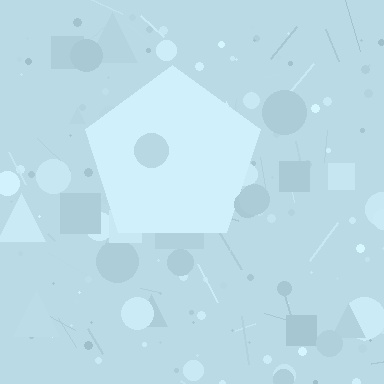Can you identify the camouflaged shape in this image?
The camouflaged shape is a pentagon.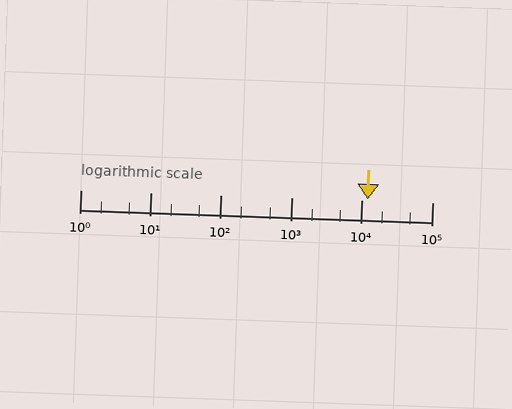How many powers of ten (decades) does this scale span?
The scale spans 5 decades, from 1 to 100000.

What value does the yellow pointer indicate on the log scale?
The pointer indicates approximately 12000.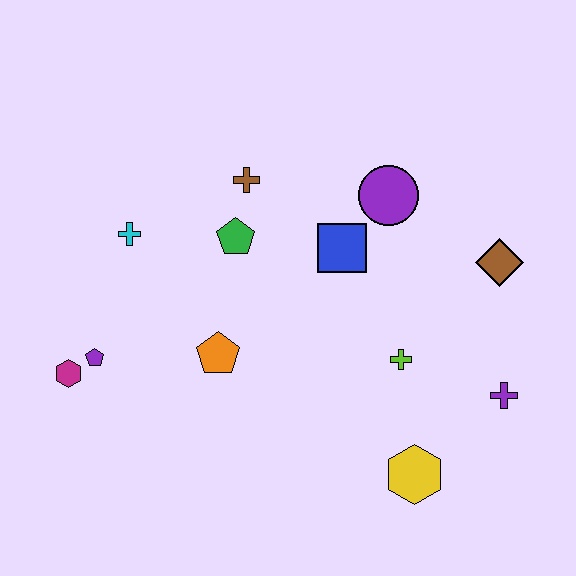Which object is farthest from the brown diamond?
The magenta hexagon is farthest from the brown diamond.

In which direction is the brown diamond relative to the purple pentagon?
The brown diamond is to the right of the purple pentagon.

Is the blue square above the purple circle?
No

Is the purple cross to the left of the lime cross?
No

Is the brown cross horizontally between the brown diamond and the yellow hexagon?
No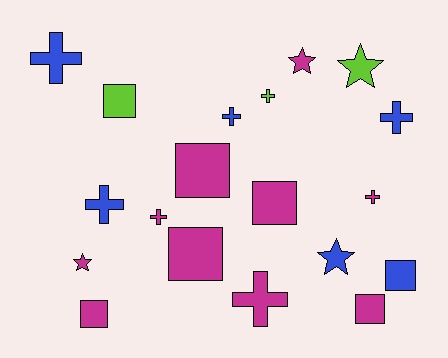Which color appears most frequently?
Magenta, with 10 objects.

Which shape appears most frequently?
Cross, with 8 objects.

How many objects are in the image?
There are 19 objects.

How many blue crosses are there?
There are 4 blue crosses.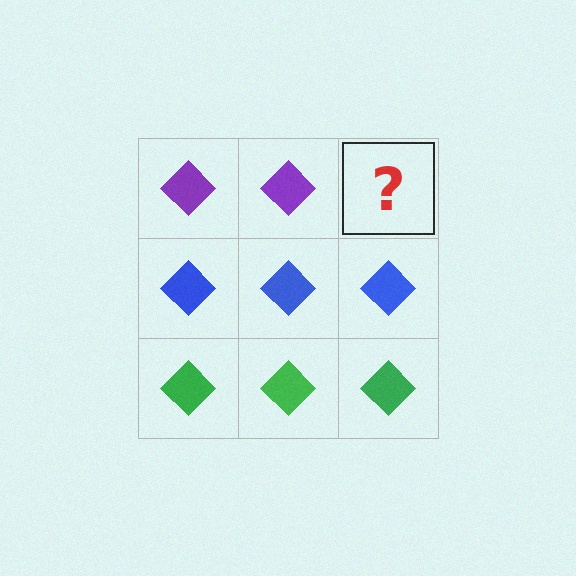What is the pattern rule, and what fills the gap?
The rule is that each row has a consistent color. The gap should be filled with a purple diamond.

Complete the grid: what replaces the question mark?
The question mark should be replaced with a purple diamond.